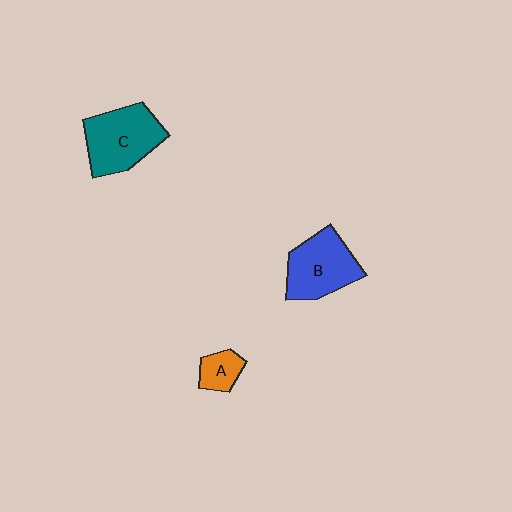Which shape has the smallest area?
Shape A (orange).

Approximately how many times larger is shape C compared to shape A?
Approximately 2.7 times.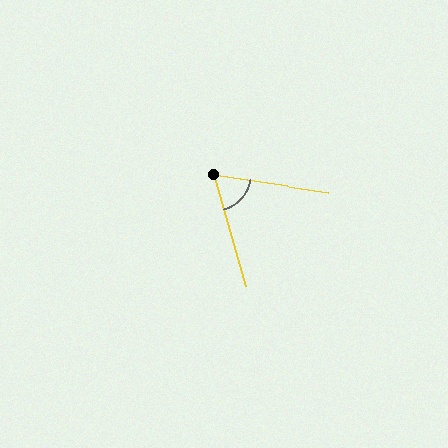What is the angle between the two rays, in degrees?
Approximately 66 degrees.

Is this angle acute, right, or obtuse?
It is acute.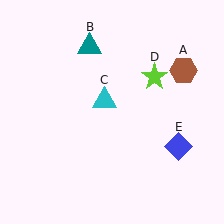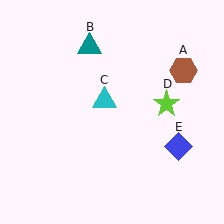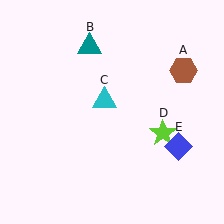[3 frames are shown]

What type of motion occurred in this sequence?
The lime star (object D) rotated clockwise around the center of the scene.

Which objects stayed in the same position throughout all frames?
Brown hexagon (object A) and teal triangle (object B) and cyan triangle (object C) and blue diamond (object E) remained stationary.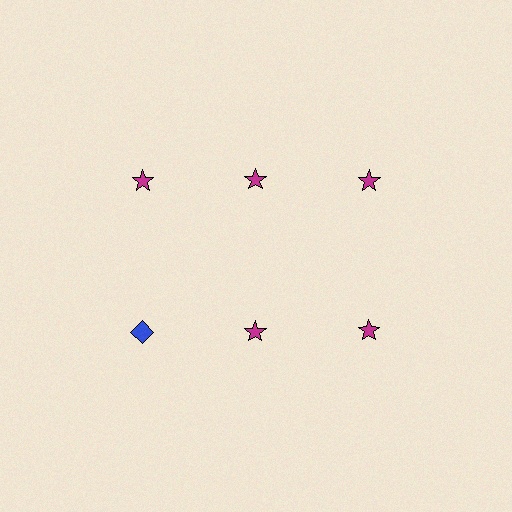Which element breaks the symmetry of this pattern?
The blue diamond in the second row, leftmost column breaks the symmetry. All other shapes are magenta stars.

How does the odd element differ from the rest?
It differs in both color (blue instead of magenta) and shape (diamond instead of star).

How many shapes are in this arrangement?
There are 6 shapes arranged in a grid pattern.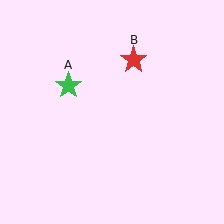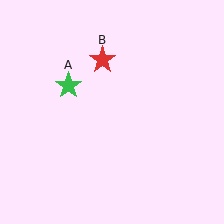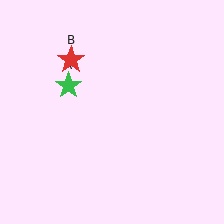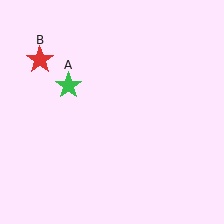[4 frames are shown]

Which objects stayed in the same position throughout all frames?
Green star (object A) remained stationary.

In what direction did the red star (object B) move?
The red star (object B) moved left.